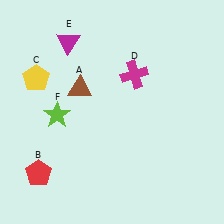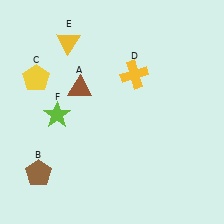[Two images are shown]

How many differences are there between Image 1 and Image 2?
There are 3 differences between the two images.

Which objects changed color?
B changed from red to brown. D changed from magenta to yellow. E changed from magenta to yellow.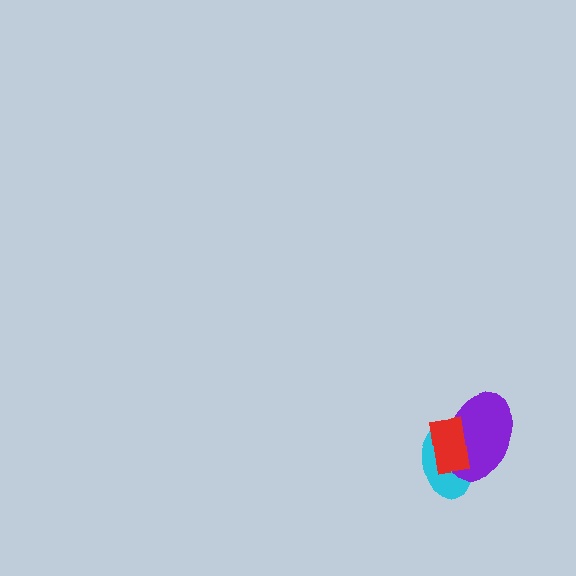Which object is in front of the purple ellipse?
The red rectangle is in front of the purple ellipse.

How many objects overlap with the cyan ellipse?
2 objects overlap with the cyan ellipse.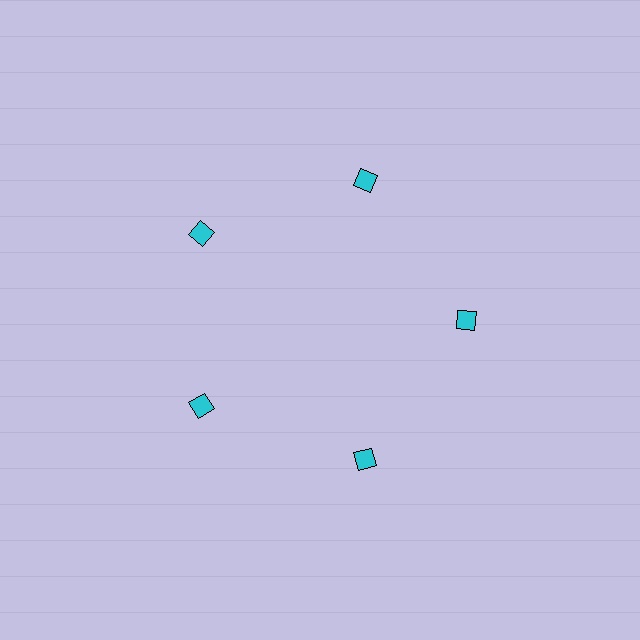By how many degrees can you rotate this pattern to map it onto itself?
The pattern maps onto itself every 72 degrees of rotation.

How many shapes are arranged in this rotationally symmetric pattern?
There are 5 shapes, arranged in 5 groups of 1.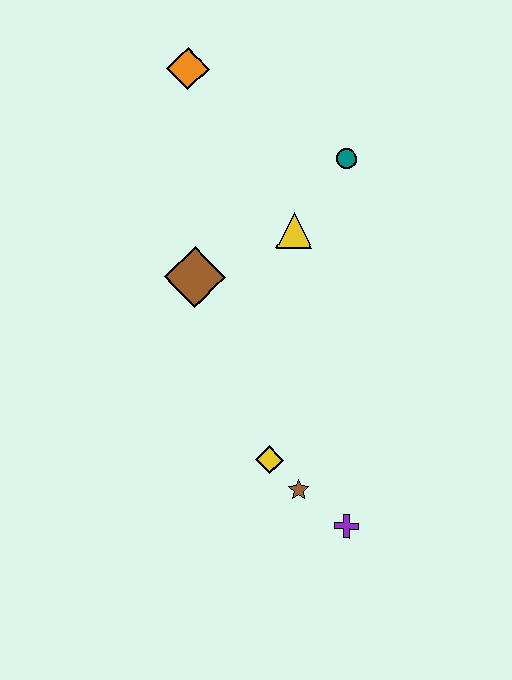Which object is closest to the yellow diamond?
The brown star is closest to the yellow diamond.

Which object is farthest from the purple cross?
The orange diamond is farthest from the purple cross.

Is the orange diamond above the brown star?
Yes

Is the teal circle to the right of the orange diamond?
Yes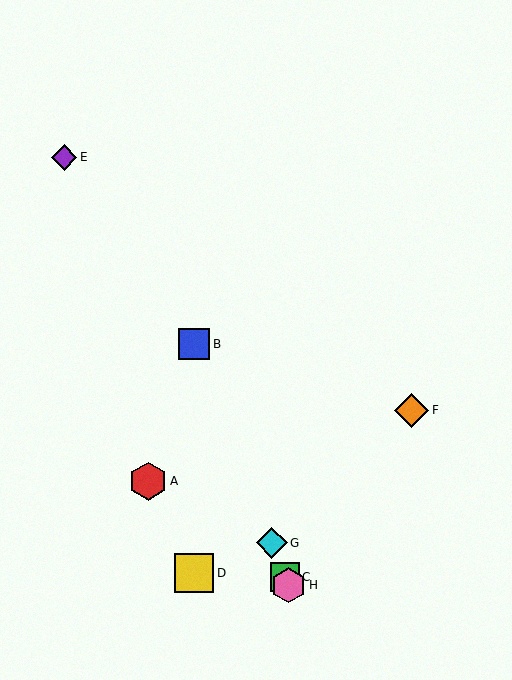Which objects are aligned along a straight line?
Objects B, C, G, H are aligned along a straight line.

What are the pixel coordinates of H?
Object H is at (288, 585).